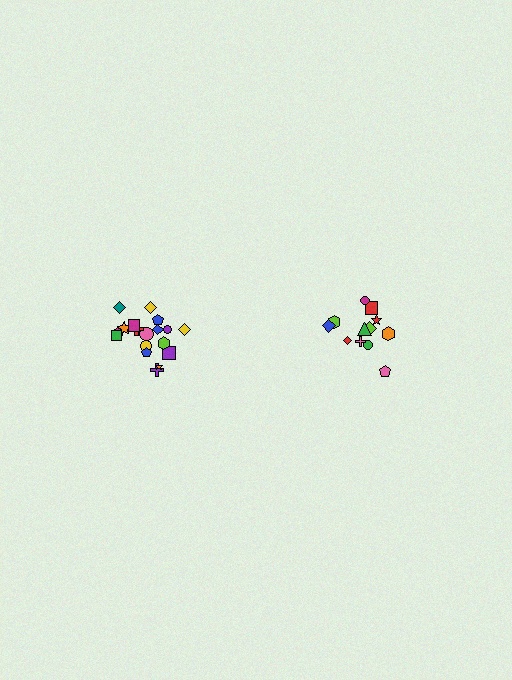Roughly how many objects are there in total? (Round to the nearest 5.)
Roughly 30 objects in total.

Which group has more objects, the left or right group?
The left group.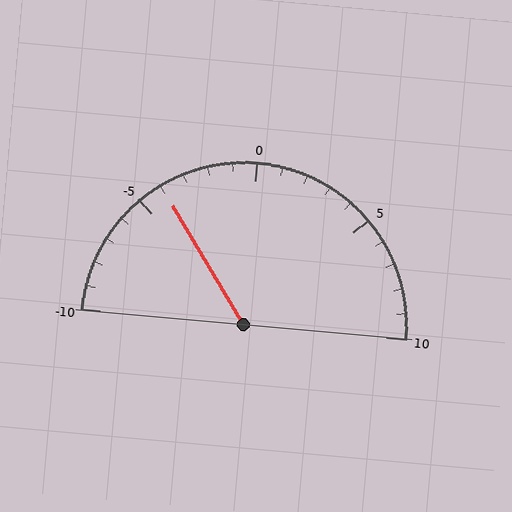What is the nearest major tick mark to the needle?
The nearest major tick mark is -5.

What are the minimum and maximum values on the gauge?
The gauge ranges from -10 to 10.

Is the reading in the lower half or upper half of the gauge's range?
The reading is in the lower half of the range (-10 to 10).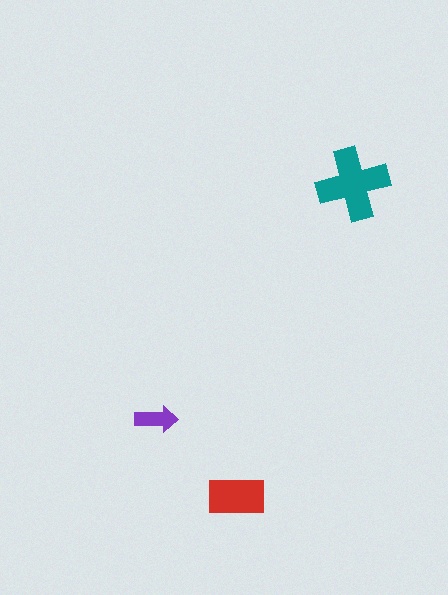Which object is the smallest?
The purple arrow.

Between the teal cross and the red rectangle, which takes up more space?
The teal cross.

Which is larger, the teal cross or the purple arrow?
The teal cross.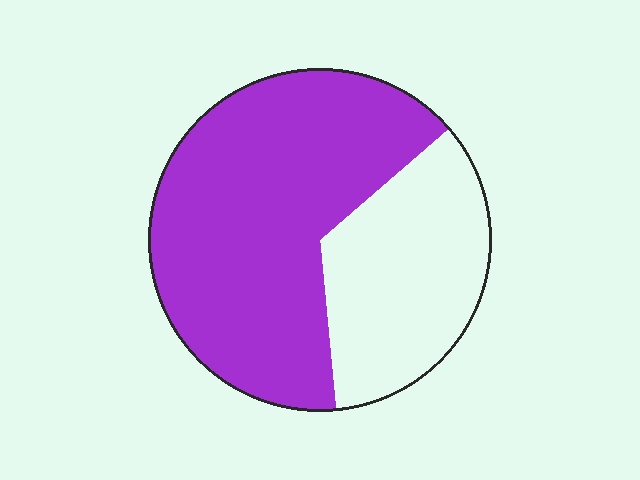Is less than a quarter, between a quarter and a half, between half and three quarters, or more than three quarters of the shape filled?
Between half and three quarters.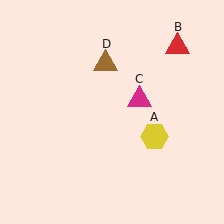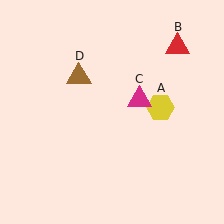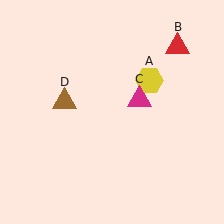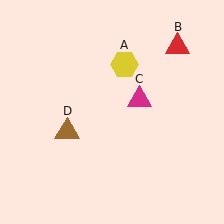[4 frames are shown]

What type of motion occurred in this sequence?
The yellow hexagon (object A), brown triangle (object D) rotated counterclockwise around the center of the scene.